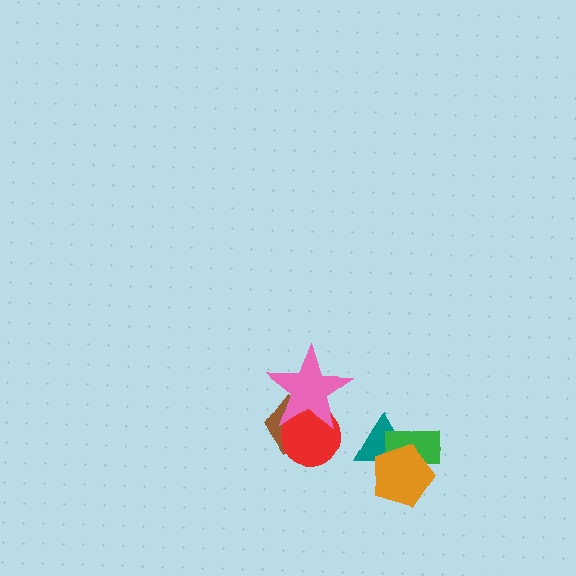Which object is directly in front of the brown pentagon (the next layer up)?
The red circle is directly in front of the brown pentagon.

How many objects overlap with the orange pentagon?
2 objects overlap with the orange pentagon.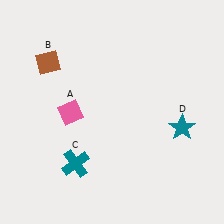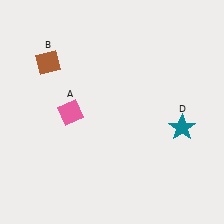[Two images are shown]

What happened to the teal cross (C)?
The teal cross (C) was removed in Image 2. It was in the bottom-left area of Image 1.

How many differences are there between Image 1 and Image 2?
There is 1 difference between the two images.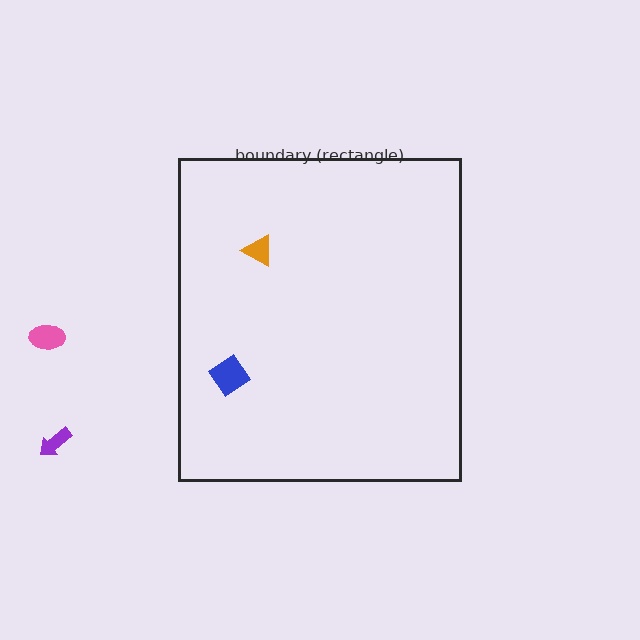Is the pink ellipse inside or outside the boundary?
Outside.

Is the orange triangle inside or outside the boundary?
Inside.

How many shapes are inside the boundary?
2 inside, 2 outside.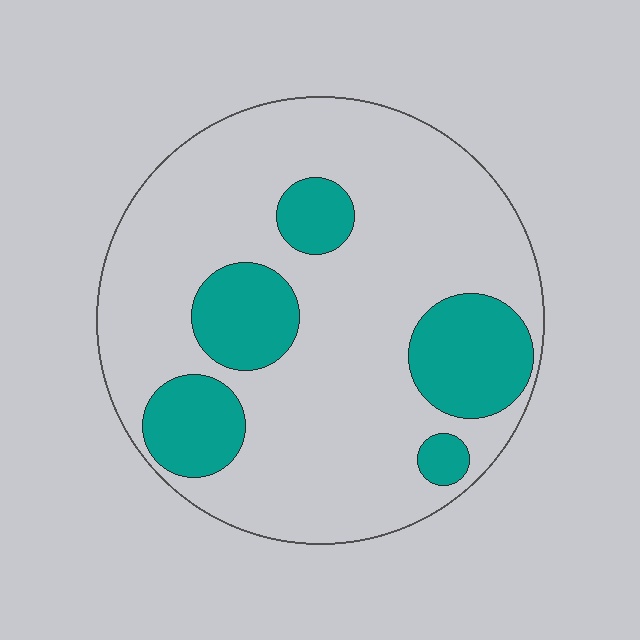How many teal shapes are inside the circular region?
5.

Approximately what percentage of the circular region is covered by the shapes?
Approximately 25%.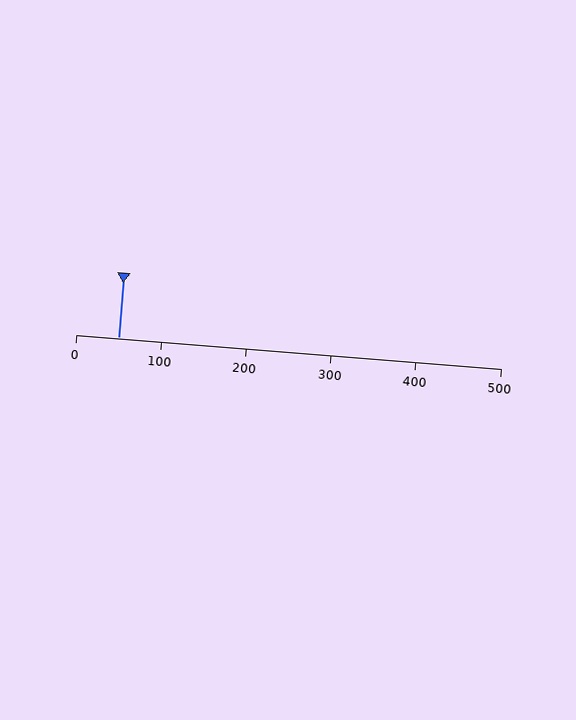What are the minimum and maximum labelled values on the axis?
The axis runs from 0 to 500.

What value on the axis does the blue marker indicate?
The marker indicates approximately 50.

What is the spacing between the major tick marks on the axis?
The major ticks are spaced 100 apart.